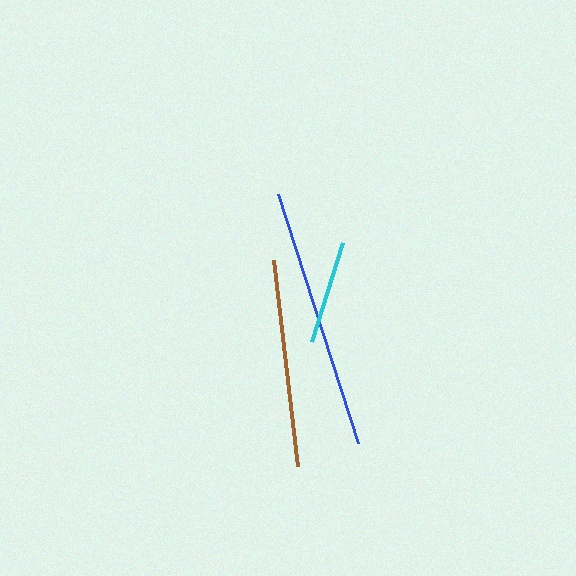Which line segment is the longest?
The blue line is the longest at approximately 262 pixels.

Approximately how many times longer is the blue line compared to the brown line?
The blue line is approximately 1.3 times the length of the brown line.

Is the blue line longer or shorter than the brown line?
The blue line is longer than the brown line.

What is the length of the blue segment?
The blue segment is approximately 262 pixels long.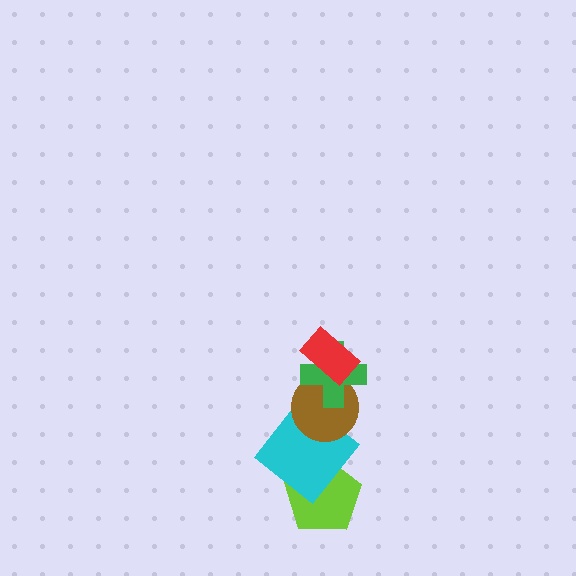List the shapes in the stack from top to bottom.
From top to bottom: the red rectangle, the green cross, the brown circle, the cyan diamond, the lime pentagon.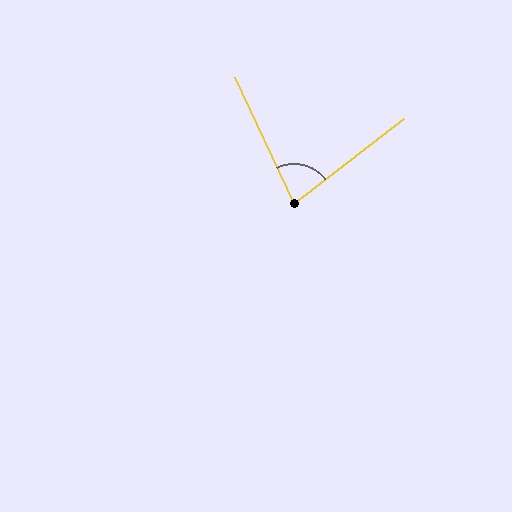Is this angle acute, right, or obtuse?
It is acute.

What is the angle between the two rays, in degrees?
Approximately 77 degrees.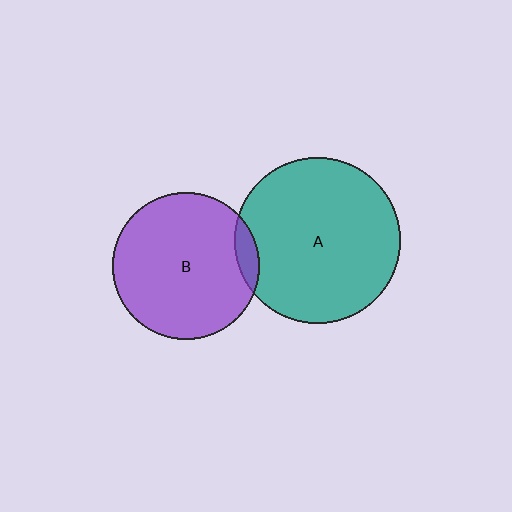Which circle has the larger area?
Circle A (teal).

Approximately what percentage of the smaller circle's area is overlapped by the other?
Approximately 5%.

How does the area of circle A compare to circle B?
Approximately 1.3 times.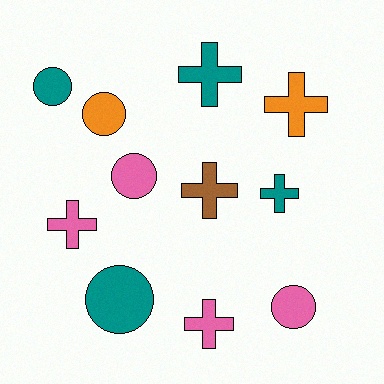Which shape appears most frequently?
Cross, with 6 objects.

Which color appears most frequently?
Teal, with 4 objects.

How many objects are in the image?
There are 11 objects.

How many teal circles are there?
There are 2 teal circles.